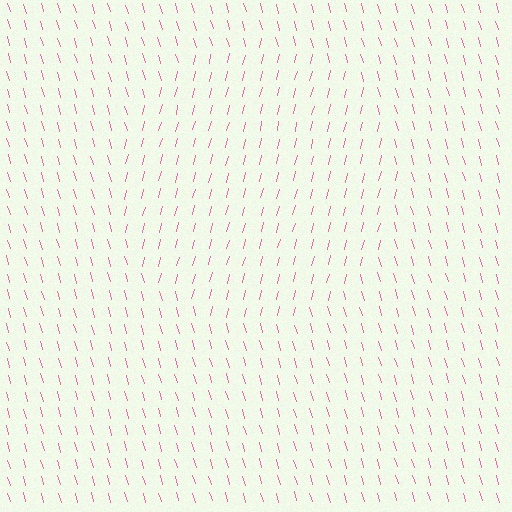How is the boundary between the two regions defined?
The boundary is defined purely by a change in line orientation (approximately 30 degrees difference). All lines are the same color and thickness.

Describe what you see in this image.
The image is filled with small pink line segments. A circle region in the image has lines oriented differently from the surrounding lines, creating a visible texture boundary.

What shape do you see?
I see a circle.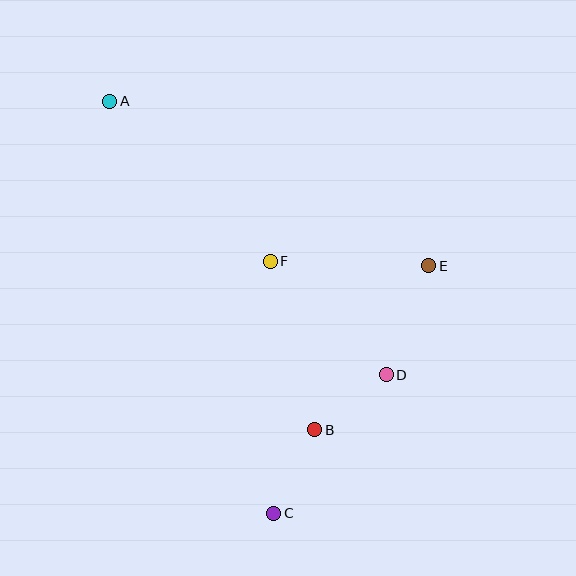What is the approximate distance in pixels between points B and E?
The distance between B and E is approximately 200 pixels.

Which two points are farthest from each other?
Points A and C are farthest from each other.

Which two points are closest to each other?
Points B and D are closest to each other.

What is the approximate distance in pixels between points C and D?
The distance between C and D is approximately 178 pixels.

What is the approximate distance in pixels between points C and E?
The distance between C and E is approximately 292 pixels.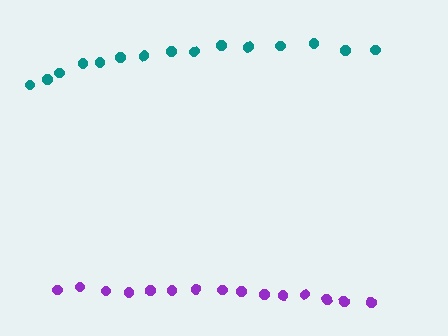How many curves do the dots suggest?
There are 2 distinct paths.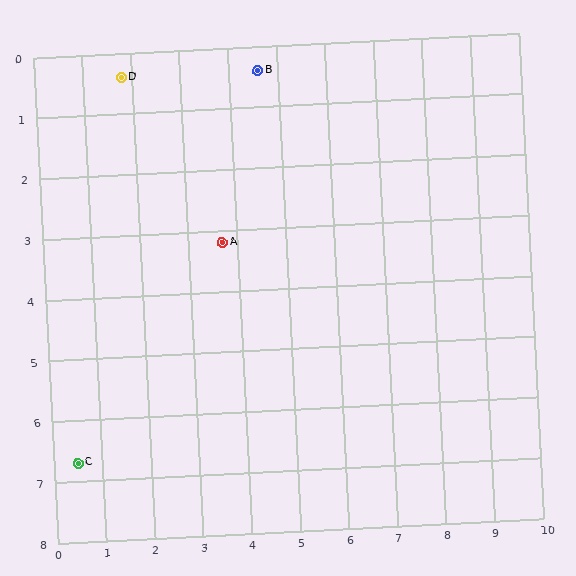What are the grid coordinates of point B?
Point B is at approximately (4.6, 0.4).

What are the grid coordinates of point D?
Point D is at approximately (1.8, 0.4).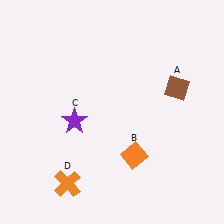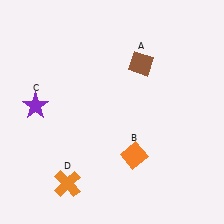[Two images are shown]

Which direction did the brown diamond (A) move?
The brown diamond (A) moved left.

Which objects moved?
The objects that moved are: the brown diamond (A), the purple star (C).